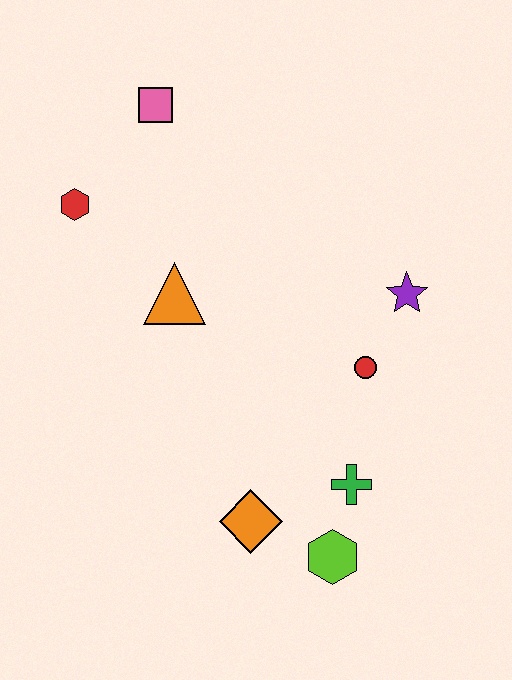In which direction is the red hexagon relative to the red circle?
The red hexagon is to the left of the red circle.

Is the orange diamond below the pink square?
Yes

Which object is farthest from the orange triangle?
The lime hexagon is farthest from the orange triangle.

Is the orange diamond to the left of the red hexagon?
No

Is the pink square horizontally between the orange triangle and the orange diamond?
No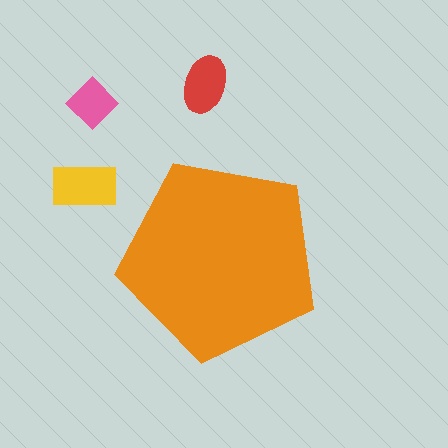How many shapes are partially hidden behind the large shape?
0 shapes are partially hidden.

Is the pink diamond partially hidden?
No, the pink diamond is fully visible.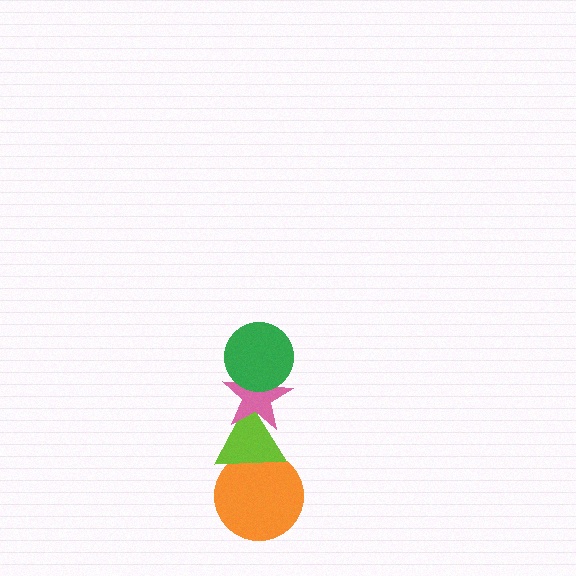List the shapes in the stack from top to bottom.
From top to bottom: the green circle, the pink star, the lime triangle, the orange circle.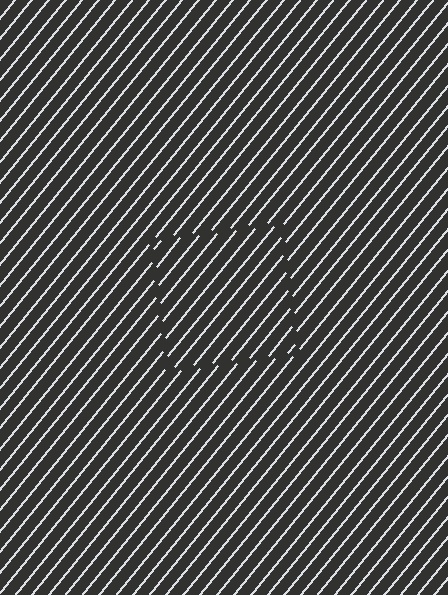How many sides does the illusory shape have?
4 sides — the line-ends trace a square.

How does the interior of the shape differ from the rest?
The interior of the shape contains the same grating, shifted by half a period — the contour is defined by the phase discontinuity where line-ends from the inner and outer gratings abut.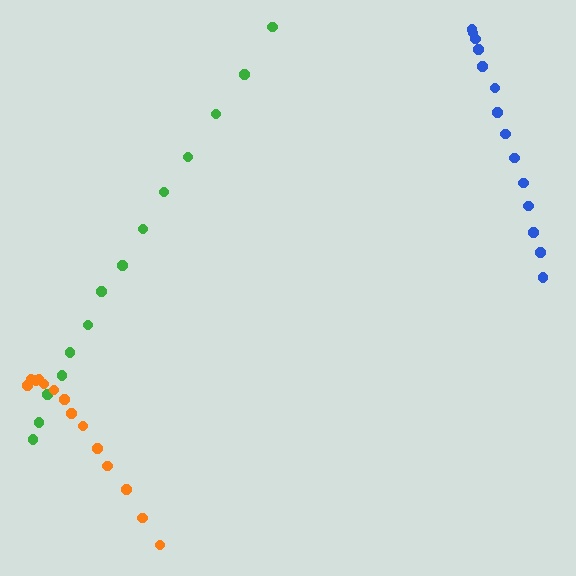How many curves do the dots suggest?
There are 3 distinct paths.